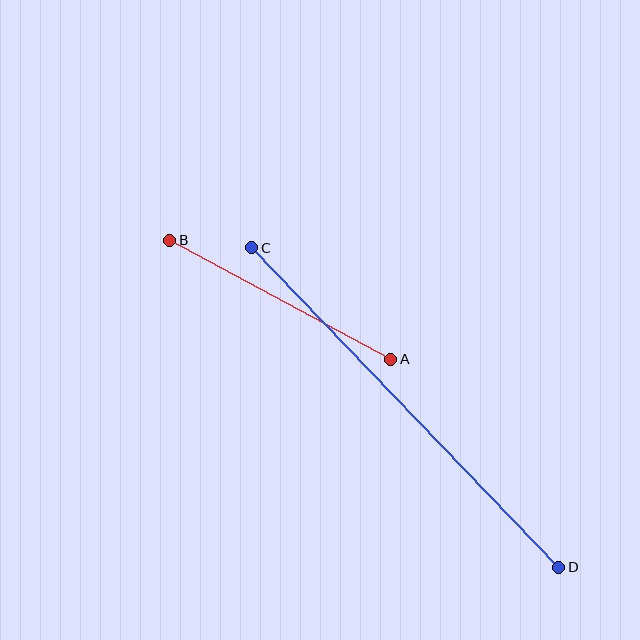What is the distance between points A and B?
The distance is approximately 251 pixels.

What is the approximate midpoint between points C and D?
The midpoint is at approximately (405, 407) pixels.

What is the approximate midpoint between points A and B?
The midpoint is at approximately (280, 300) pixels.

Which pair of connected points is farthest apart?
Points C and D are farthest apart.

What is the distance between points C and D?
The distance is approximately 443 pixels.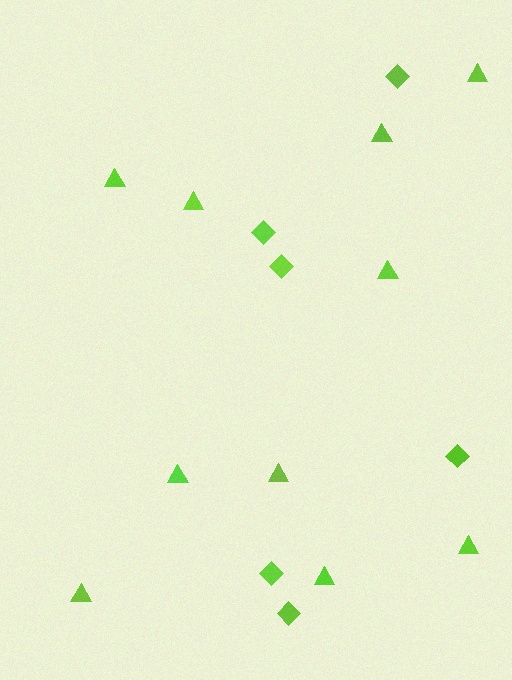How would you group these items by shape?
There are 2 groups: one group of triangles (10) and one group of diamonds (6).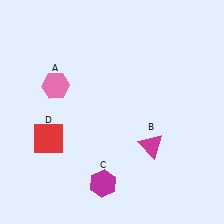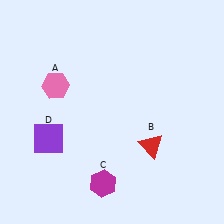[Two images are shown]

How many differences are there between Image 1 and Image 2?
There are 2 differences between the two images.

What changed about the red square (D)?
In Image 1, D is red. In Image 2, it changed to purple.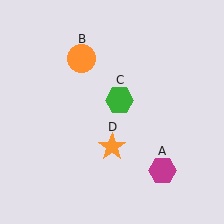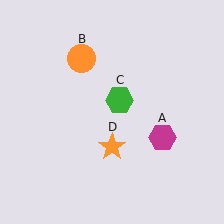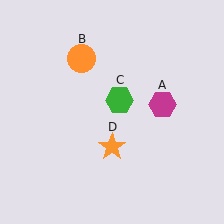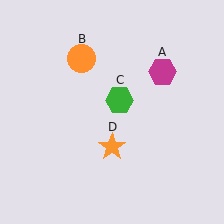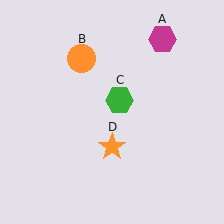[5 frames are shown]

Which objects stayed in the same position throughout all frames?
Orange circle (object B) and green hexagon (object C) and orange star (object D) remained stationary.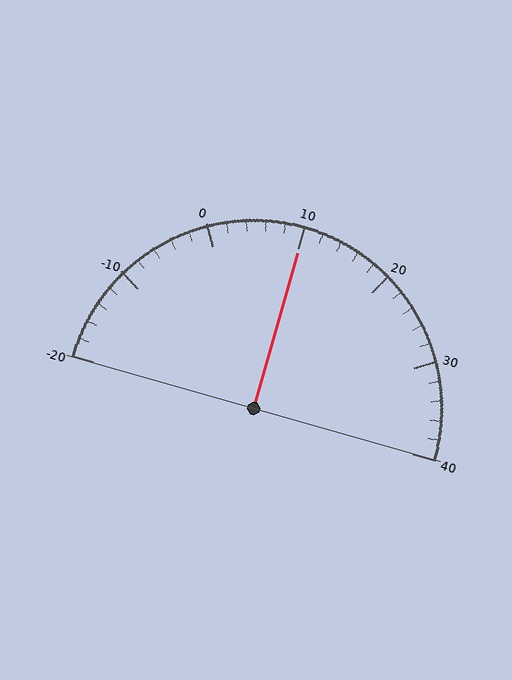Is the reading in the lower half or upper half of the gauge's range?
The reading is in the upper half of the range (-20 to 40).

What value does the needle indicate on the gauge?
The needle indicates approximately 10.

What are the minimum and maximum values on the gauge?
The gauge ranges from -20 to 40.